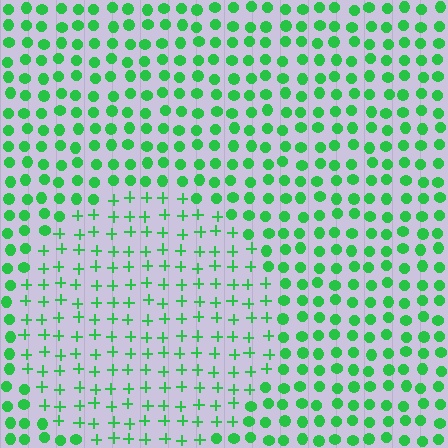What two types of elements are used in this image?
The image uses plus signs inside the circle region and circles outside it.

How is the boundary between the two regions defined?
The boundary is defined by a change in element shape: plus signs inside vs. circles outside. All elements share the same color and spacing.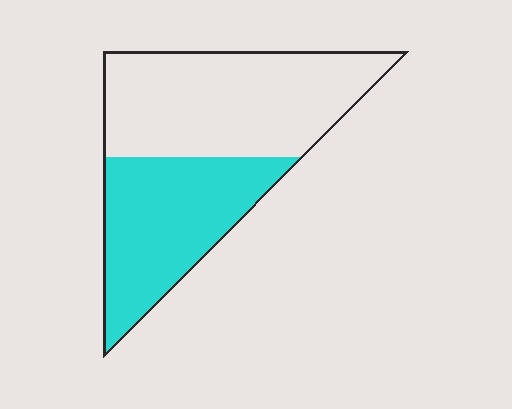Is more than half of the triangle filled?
No.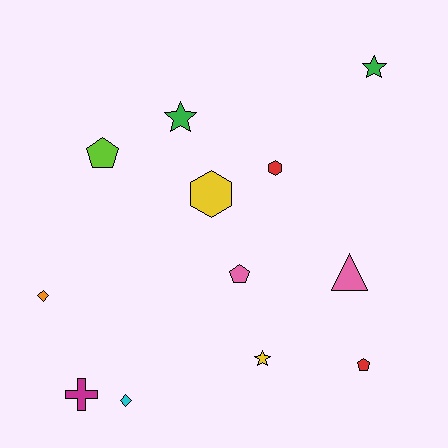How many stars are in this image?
There are 3 stars.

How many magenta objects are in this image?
There is 1 magenta object.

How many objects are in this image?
There are 12 objects.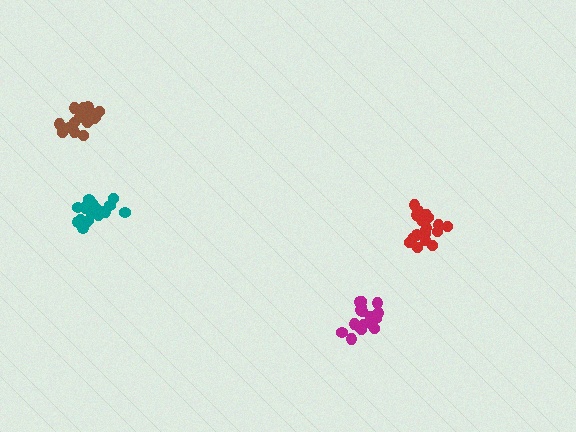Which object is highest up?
The brown cluster is topmost.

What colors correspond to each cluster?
The clusters are colored: brown, teal, red, magenta.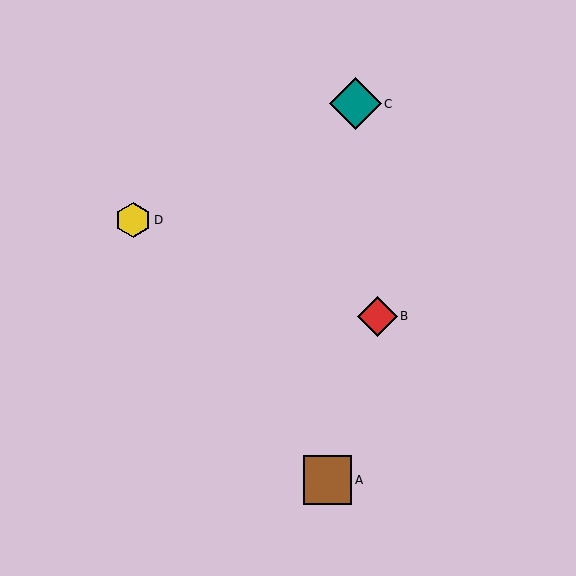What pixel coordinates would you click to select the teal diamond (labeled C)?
Click at (355, 104) to select the teal diamond C.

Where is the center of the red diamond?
The center of the red diamond is at (377, 316).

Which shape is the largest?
The teal diamond (labeled C) is the largest.